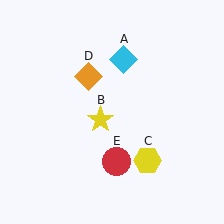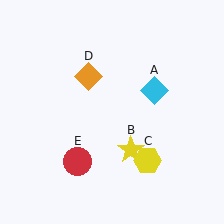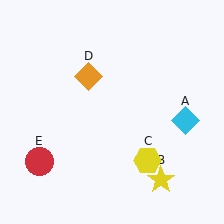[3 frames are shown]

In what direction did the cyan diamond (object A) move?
The cyan diamond (object A) moved down and to the right.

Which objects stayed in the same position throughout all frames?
Yellow hexagon (object C) and orange diamond (object D) remained stationary.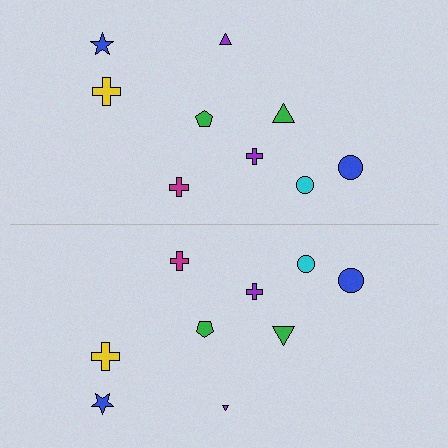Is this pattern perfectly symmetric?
No, the pattern is not perfectly symmetric. The purple triangle on the bottom side has a different size than its mirror counterpart.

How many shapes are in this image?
There are 18 shapes in this image.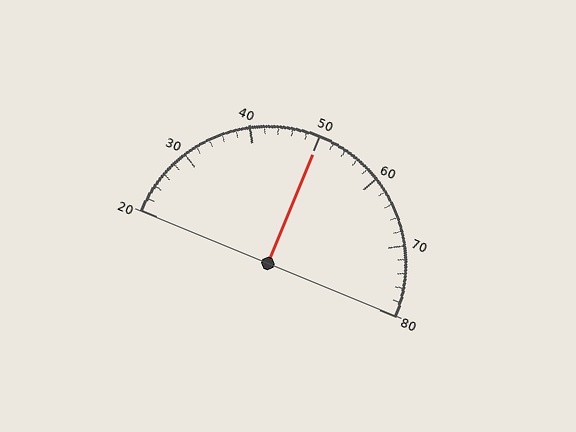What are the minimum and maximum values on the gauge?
The gauge ranges from 20 to 80.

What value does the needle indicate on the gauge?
The needle indicates approximately 50.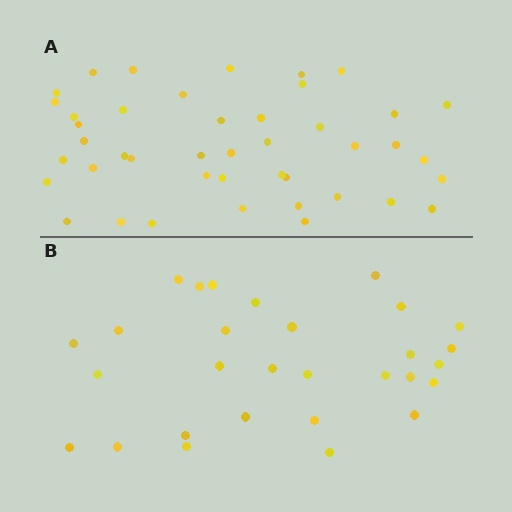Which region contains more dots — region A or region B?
Region A (the top region) has more dots.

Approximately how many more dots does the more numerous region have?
Region A has approximately 15 more dots than region B.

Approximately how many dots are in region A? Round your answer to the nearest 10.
About 40 dots. (The exact count is 43, which rounds to 40.)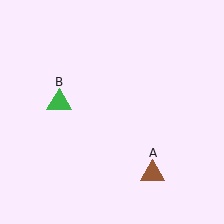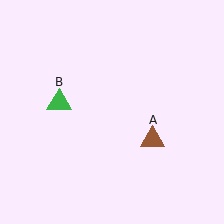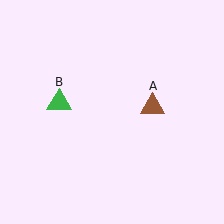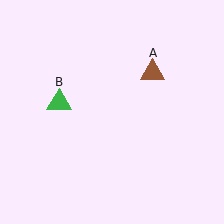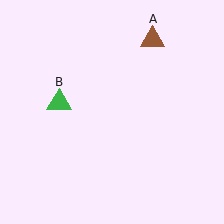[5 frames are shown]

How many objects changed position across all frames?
1 object changed position: brown triangle (object A).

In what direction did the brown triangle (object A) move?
The brown triangle (object A) moved up.